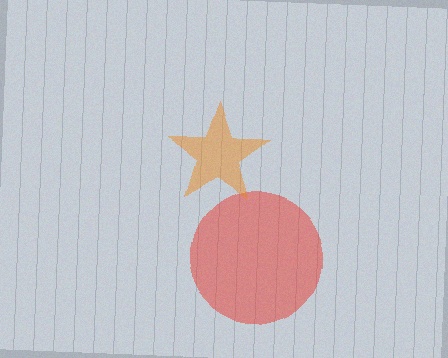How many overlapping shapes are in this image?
There are 2 overlapping shapes in the image.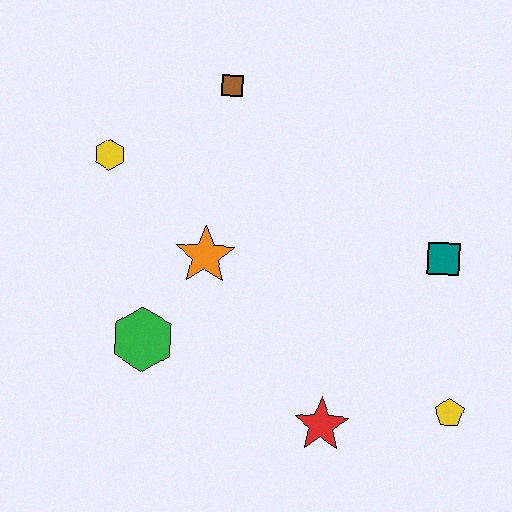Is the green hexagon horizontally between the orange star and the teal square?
No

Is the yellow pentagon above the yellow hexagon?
No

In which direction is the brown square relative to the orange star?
The brown square is above the orange star.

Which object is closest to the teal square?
The yellow pentagon is closest to the teal square.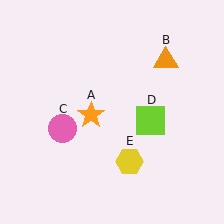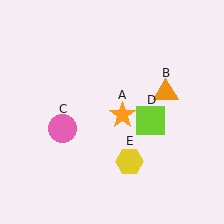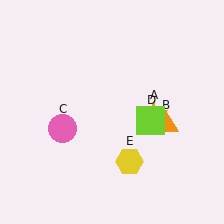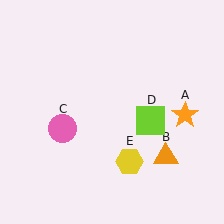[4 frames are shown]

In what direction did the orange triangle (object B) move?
The orange triangle (object B) moved down.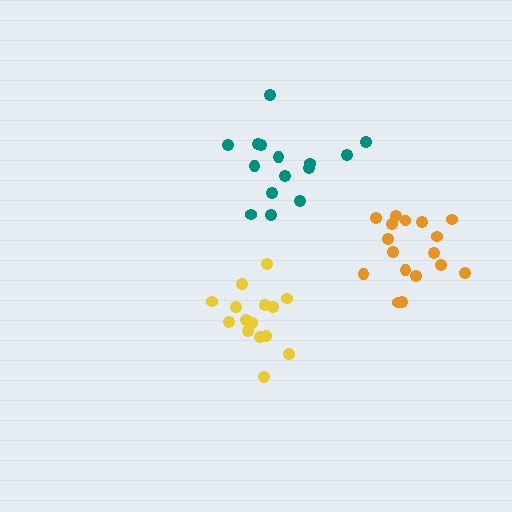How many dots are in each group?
Group 1: 15 dots, Group 2: 15 dots, Group 3: 17 dots (47 total).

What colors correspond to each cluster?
The clusters are colored: teal, yellow, orange.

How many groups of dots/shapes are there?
There are 3 groups.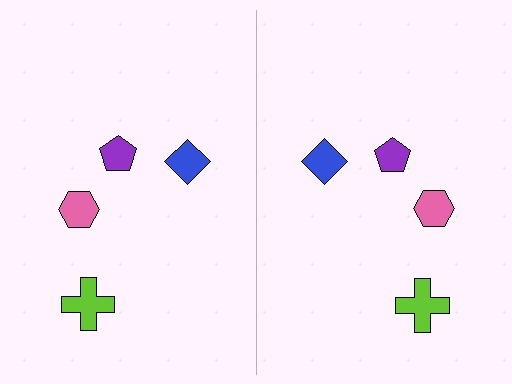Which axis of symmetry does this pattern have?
The pattern has a vertical axis of symmetry running through the center of the image.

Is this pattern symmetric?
Yes, this pattern has bilateral (reflection) symmetry.